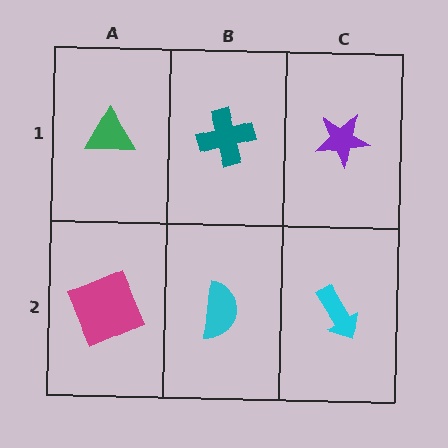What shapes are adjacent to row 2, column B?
A teal cross (row 1, column B), a magenta square (row 2, column A), a cyan arrow (row 2, column C).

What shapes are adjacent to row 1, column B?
A cyan semicircle (row 2, column B), a green triangle (row 1, column A), a purple star (row 1, column C).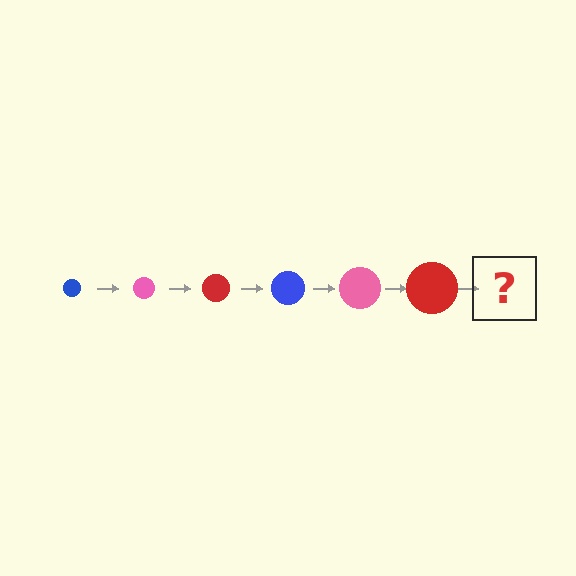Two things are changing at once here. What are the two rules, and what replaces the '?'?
The two rules are that the circle grows larger each step and the color cycles through blue, pink, and red. The '?' should be a blue circle, larger than the previous one.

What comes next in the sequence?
The next element should be a blue circle, larger than the previous one.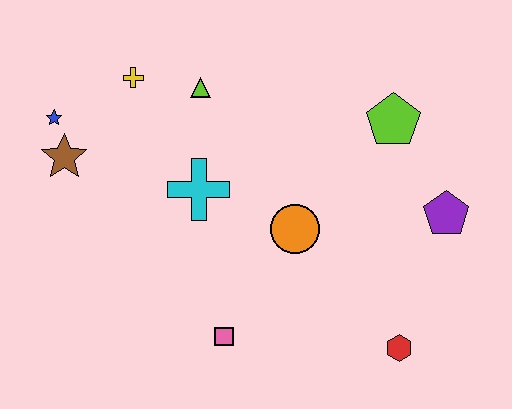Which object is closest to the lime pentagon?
The purple pentagon is closest to the lime pentagon.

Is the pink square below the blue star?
Yes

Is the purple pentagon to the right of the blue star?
Yes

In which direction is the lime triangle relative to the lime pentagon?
The lime triangle is to the left of the lime pentagon.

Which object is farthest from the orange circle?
The blue star is farthest from the orange circle.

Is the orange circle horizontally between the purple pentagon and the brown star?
Yes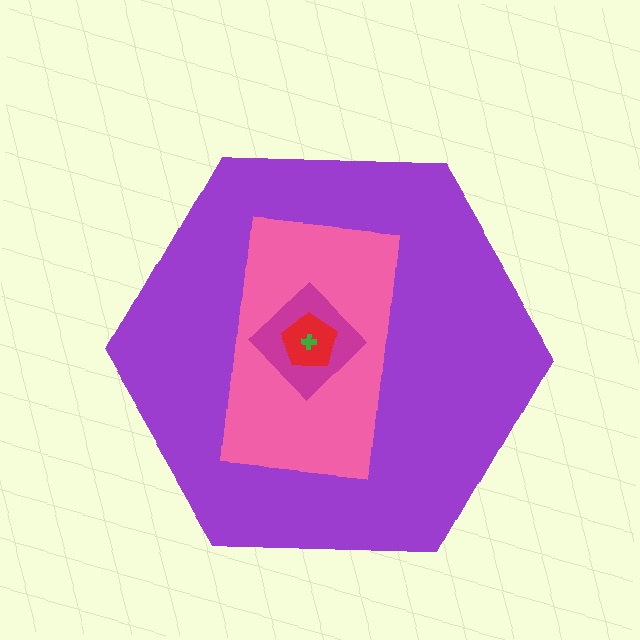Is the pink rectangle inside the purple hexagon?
Yes.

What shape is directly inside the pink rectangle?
The magenta diamond.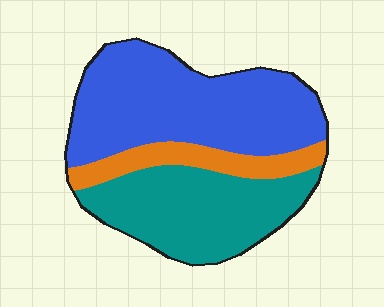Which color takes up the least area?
Orange, at roughly 15%.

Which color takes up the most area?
Blue, at roughly 50%.